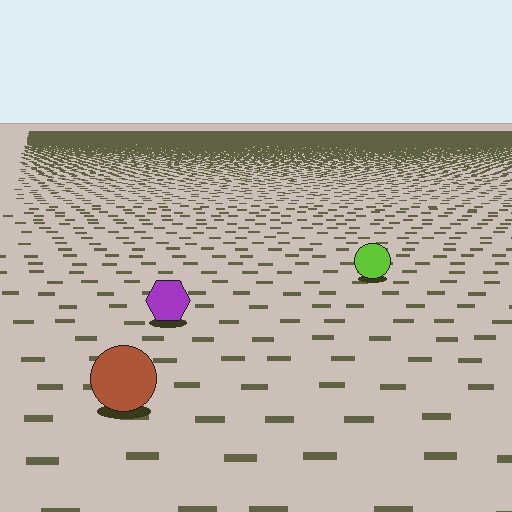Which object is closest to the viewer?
The brown circle is closest. The texture marks near it are larger and more spread out.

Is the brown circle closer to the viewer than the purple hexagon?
Yes. The brown circle is closer — you can tell from the texture gradient: the ground texture is coarser near it.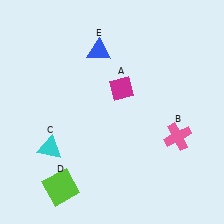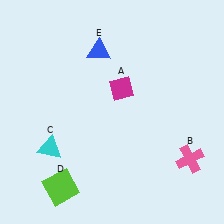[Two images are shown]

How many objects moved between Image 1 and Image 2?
1 object moved between the two images.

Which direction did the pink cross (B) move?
The pink cross (B) moved down.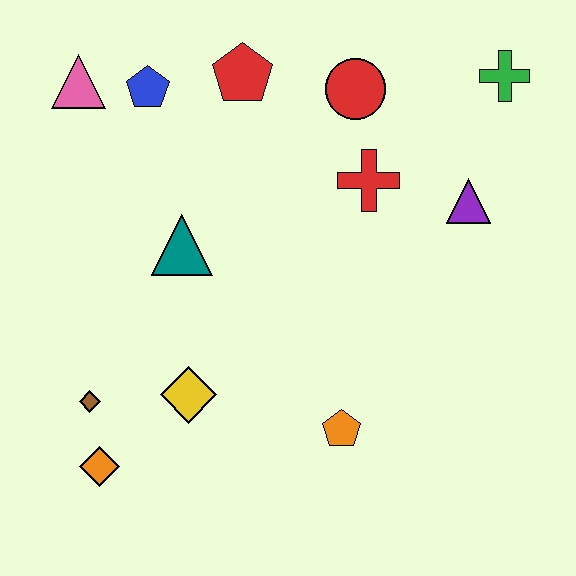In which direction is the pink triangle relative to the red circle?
The pink triangle is to the left of the red circle.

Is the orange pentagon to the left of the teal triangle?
No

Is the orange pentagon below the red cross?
Yes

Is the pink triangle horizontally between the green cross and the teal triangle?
No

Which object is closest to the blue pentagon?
The pink triangle is closest to the blue pentagon.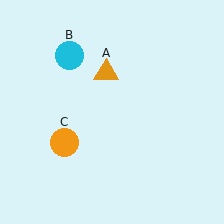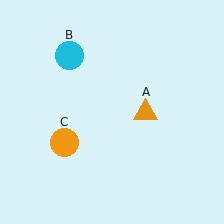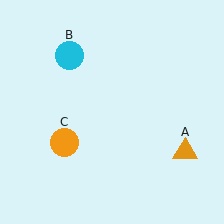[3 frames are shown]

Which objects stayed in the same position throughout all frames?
Cyan circle (object B) and orange circle (object C) remained stationary.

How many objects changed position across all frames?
1 object changed position: orange triangle (object A).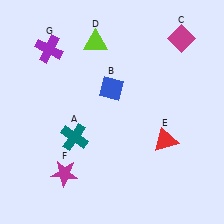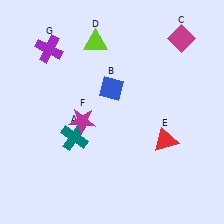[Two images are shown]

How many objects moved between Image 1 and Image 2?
1 object moved between the two images.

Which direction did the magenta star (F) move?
The magenta star (F) moved up.